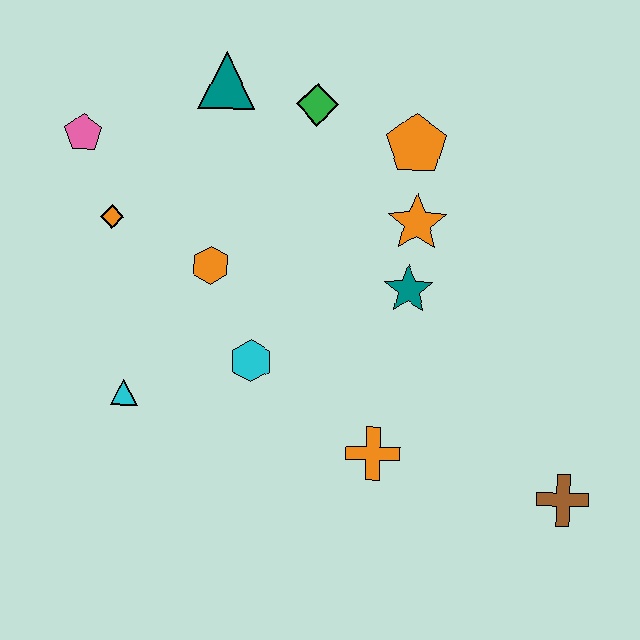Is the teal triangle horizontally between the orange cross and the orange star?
No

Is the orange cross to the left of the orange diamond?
No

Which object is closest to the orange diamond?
The pink pentagon is closest to the orange diamond.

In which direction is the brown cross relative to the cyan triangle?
The brown cross is to the right of the cyan triangle.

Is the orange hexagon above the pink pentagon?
No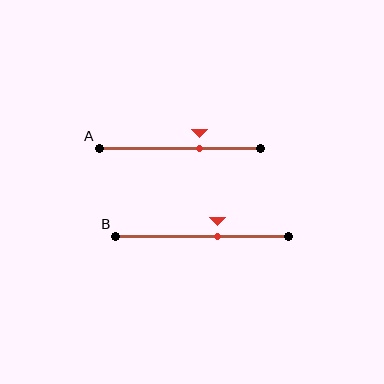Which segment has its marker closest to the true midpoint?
Segment B has its marker closest to the true midpoint.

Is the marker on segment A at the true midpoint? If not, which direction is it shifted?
No, the marker on segment A is shifted to the right by about 12% of the segment length.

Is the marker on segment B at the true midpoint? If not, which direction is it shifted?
No, the marker on segment B is shifted to the right by about 9% of the segment length.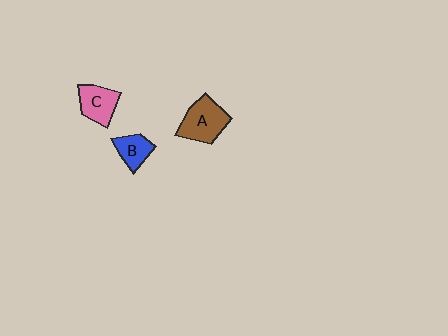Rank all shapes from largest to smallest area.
From largest to smallest: A (brown), C (pink), B (blue).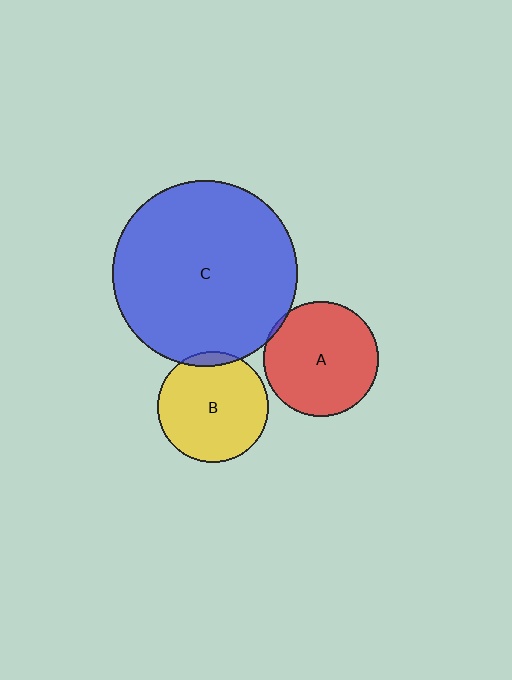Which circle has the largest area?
Circle C (blue).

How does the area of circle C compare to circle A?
Approximately 2.6 times.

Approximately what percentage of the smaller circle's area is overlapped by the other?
Approximately 5%.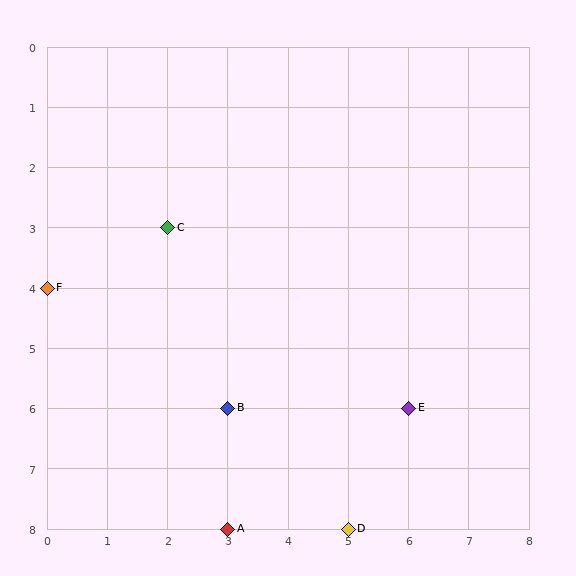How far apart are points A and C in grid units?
Points A and C are 1 column and 5 rows apart (about 5.1 grid units diagonally).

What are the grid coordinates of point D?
Point D is at grid coordinates (5, 8).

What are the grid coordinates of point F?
Point F is at grid coordinates (0, 4).